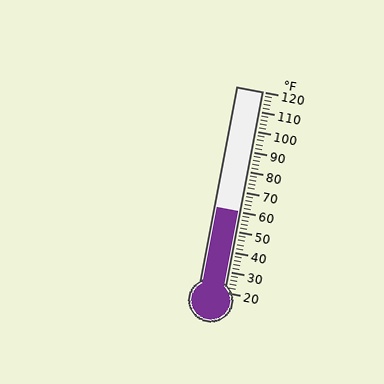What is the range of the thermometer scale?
The thermometer scale ranges from 20°F to 120°F.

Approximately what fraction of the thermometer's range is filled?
The thermometer is filled to approximately 40% of its range.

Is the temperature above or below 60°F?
The temperature is at 60°F.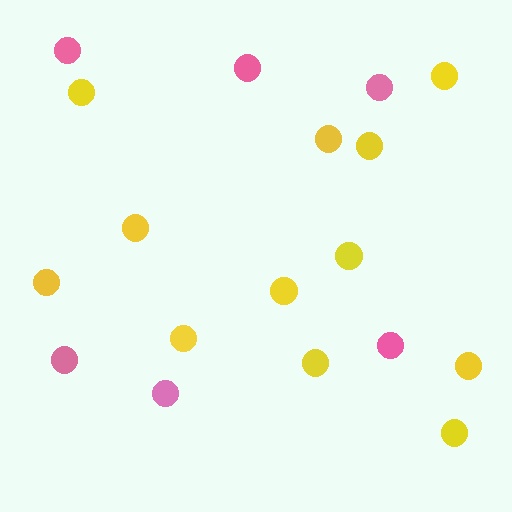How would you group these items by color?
There are 2 groups: one group of pink circles (6) and one group of yellow circles (12).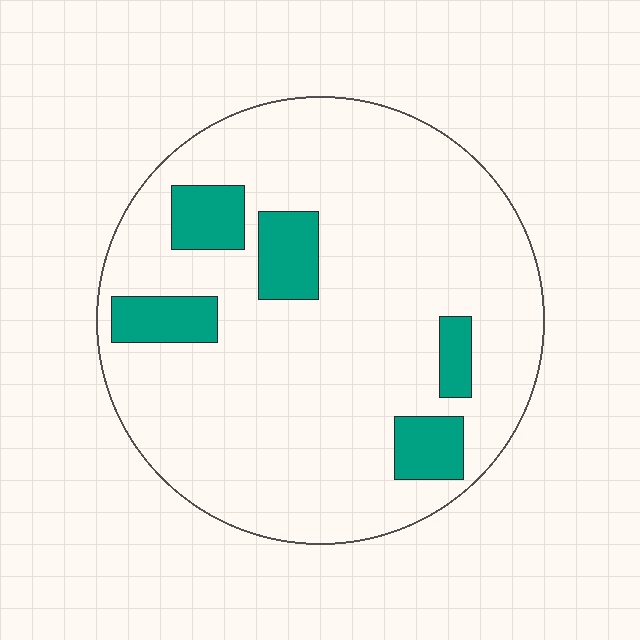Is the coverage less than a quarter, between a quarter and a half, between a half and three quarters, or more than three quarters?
Less than a quarter.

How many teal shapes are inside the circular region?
5.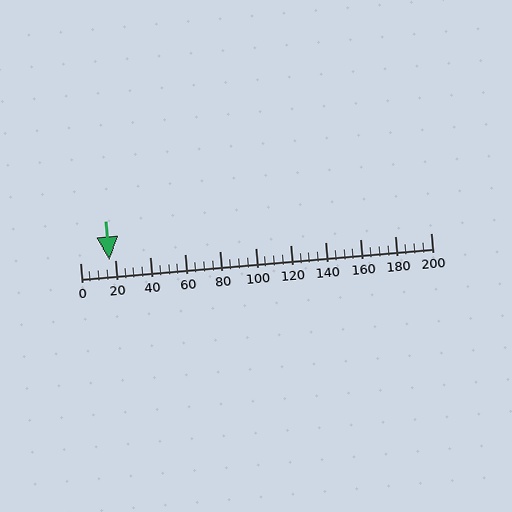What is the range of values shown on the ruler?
The ruler shows values from 0 to 200.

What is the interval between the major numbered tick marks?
The major tick marks are spaced 20 units apart.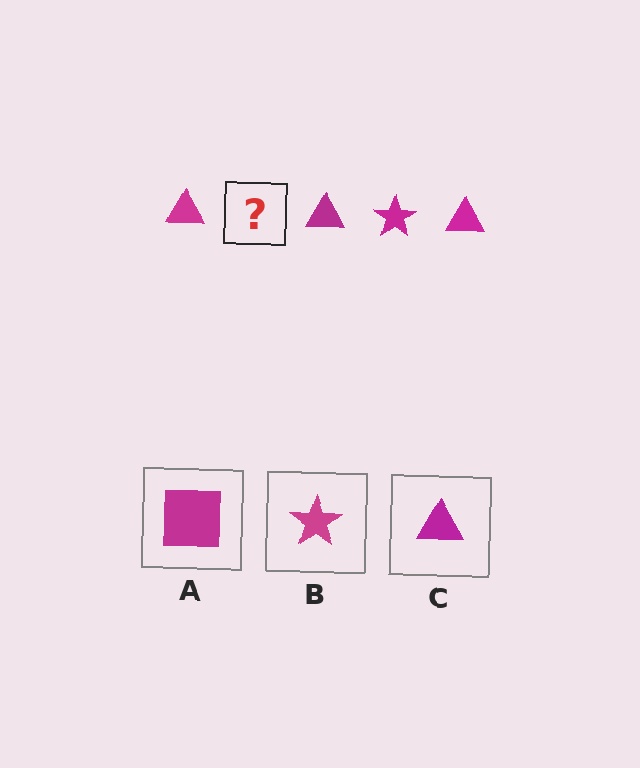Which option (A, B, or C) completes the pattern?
B.